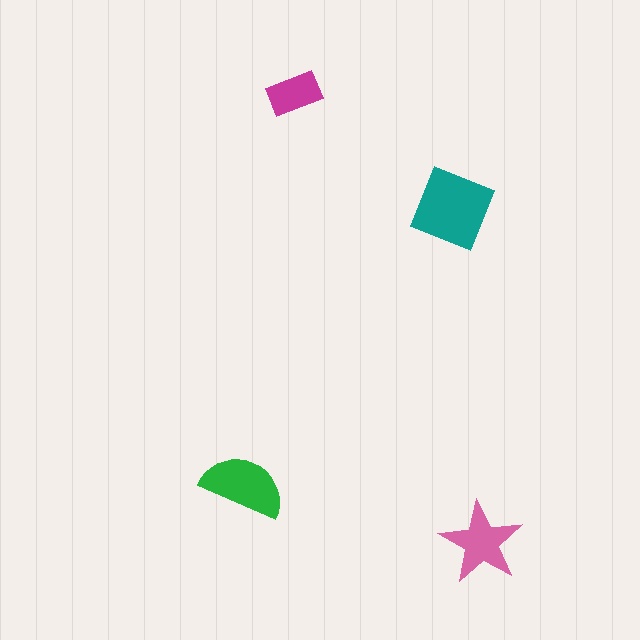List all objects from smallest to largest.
The magenta rectangle, the pink star, the green semicircle, the teal diamond.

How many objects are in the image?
There are 4 objects in the image.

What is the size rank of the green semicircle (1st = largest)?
2nd.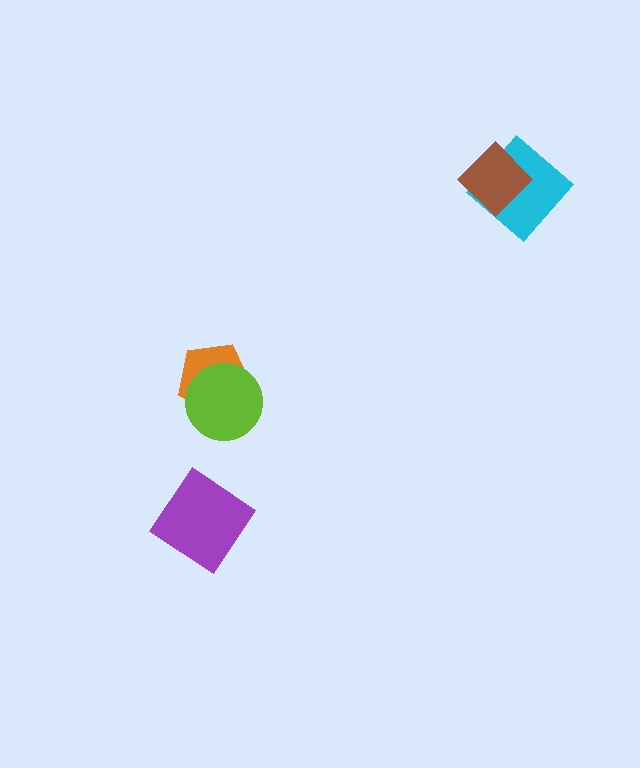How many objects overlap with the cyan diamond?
1 object overlaps with the cyan diamond.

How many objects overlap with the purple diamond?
0 objects overlap with the purple diamond.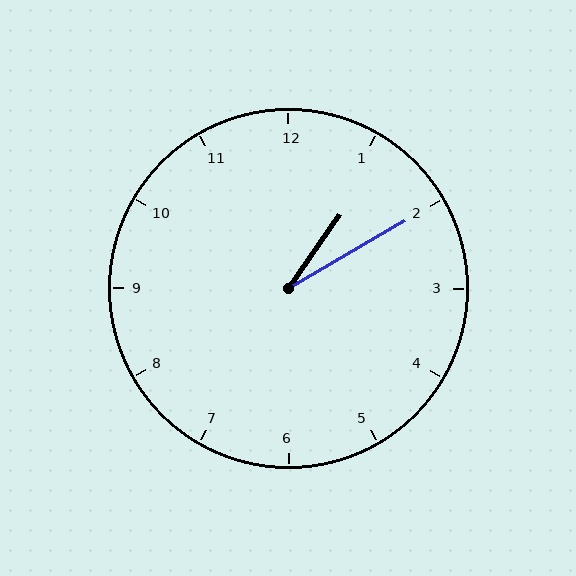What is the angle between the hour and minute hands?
Approximately 25 degrees.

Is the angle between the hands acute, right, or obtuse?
It is acute.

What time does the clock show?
1:10.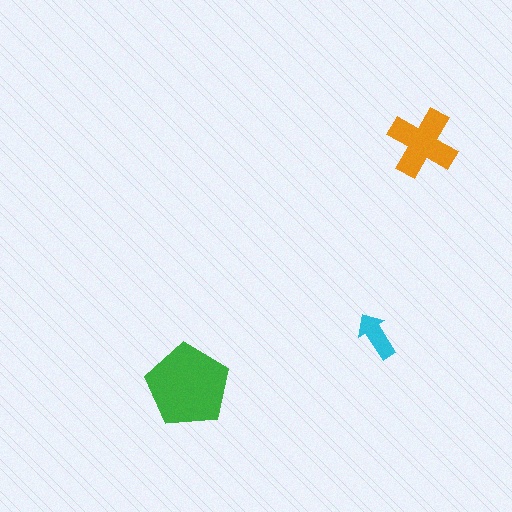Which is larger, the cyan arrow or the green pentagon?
The green pentagon.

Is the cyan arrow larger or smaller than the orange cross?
Smaller.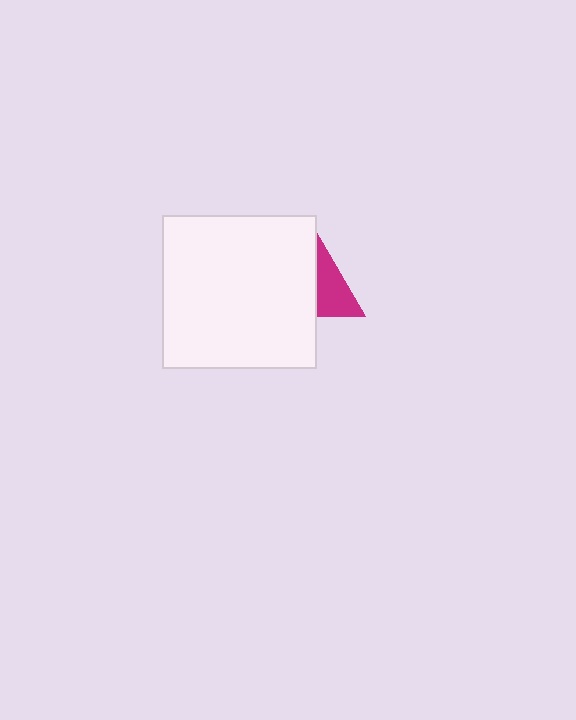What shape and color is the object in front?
The object in front is a white square.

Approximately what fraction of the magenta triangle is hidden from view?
Roughly 54% of the magenta triangle is hidden behind the white square.